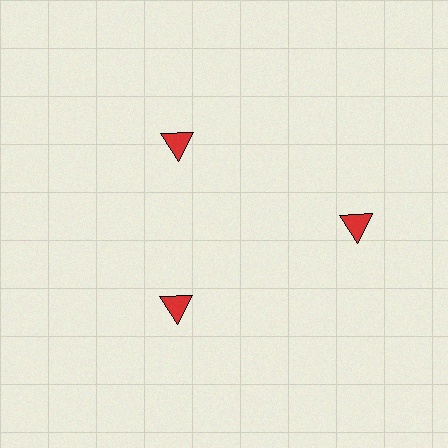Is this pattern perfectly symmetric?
No. The 3 red triangles are arranged in a ring, but one element near the 3 o'clock position is pushed outward from the center, breaking the 3-fold rotational symmetry.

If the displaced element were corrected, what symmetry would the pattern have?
It would have 3-fold rotational symmetry — the pattern would map onto itself every 120 degrees.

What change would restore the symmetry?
The symmetry would be restored by moving it inward, back onto the ring so that all 3 triangles sit at equal angles and equal distance from the center.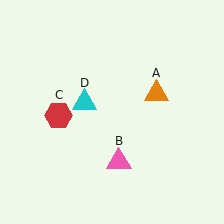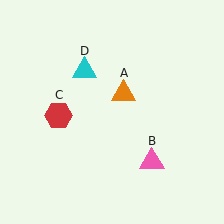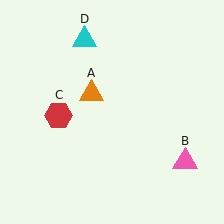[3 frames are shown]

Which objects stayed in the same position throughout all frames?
Red hexagon (object C) remained stationary.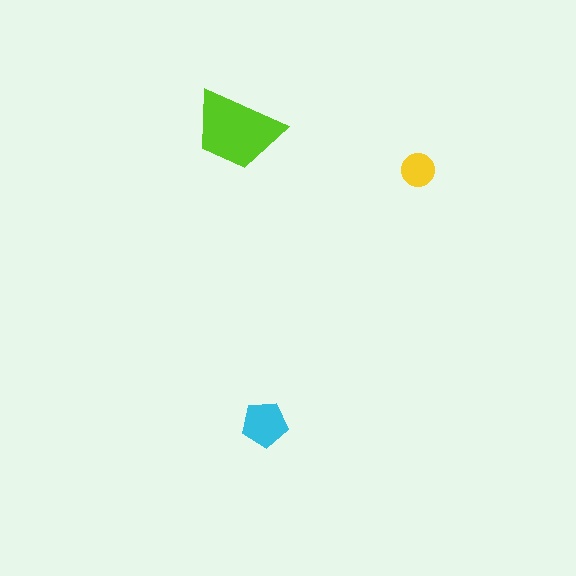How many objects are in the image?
There are 3 objects in the image.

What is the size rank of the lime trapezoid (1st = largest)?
1st.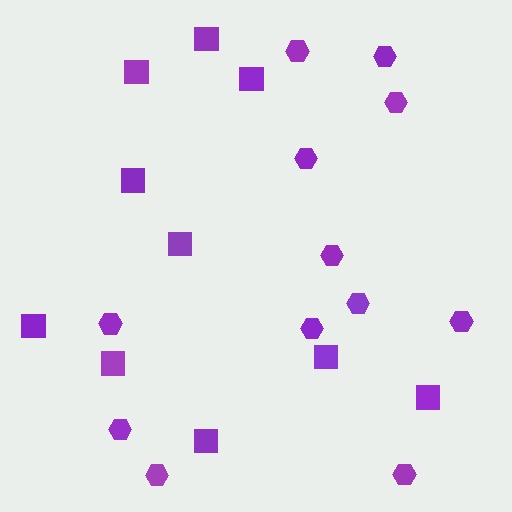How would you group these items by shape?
There are 2 groups: one group of hexagons (12) and one group of squares (10).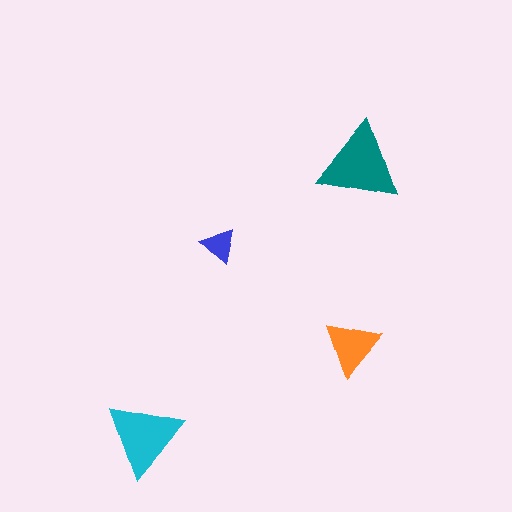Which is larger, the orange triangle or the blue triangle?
The orange one.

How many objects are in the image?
There are 4 objects in the image.